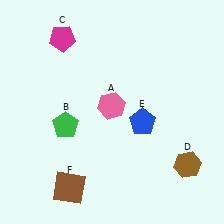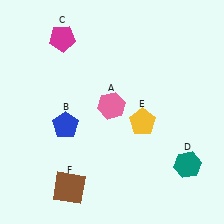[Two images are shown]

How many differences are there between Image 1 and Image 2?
There are 3 differences between the two images.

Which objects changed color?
B changed from green to blue. D changed from brown to teal. E changed from blue to yellow.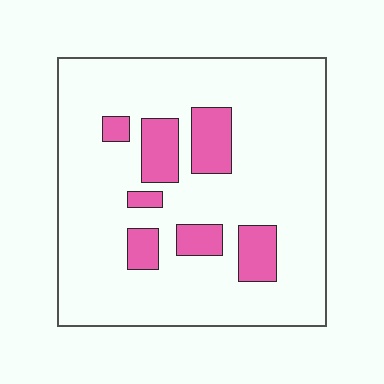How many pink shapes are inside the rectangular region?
7.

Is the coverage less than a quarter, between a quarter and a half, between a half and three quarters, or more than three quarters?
Less than a quarter.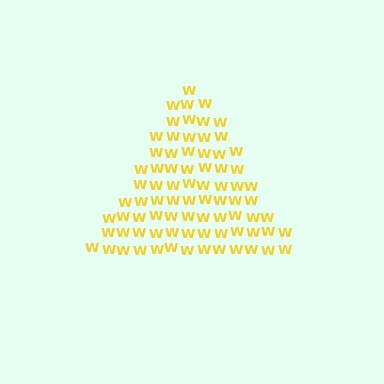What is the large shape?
The large shape is a triangle.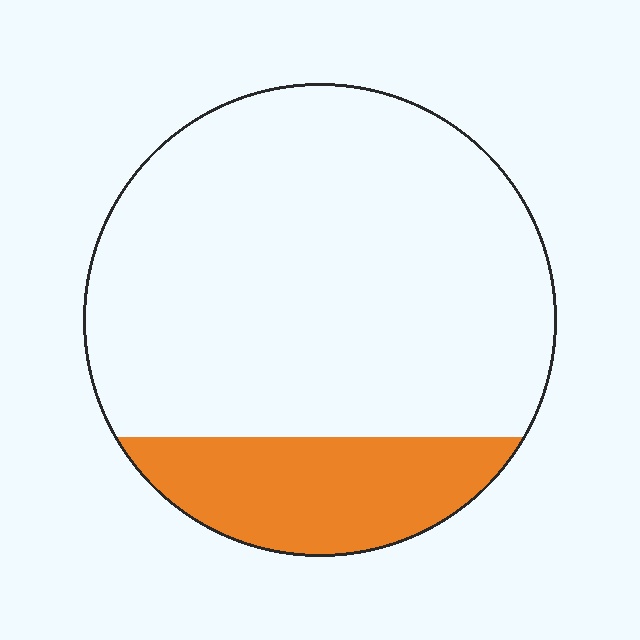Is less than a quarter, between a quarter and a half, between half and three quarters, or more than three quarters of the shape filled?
Less than a quarter.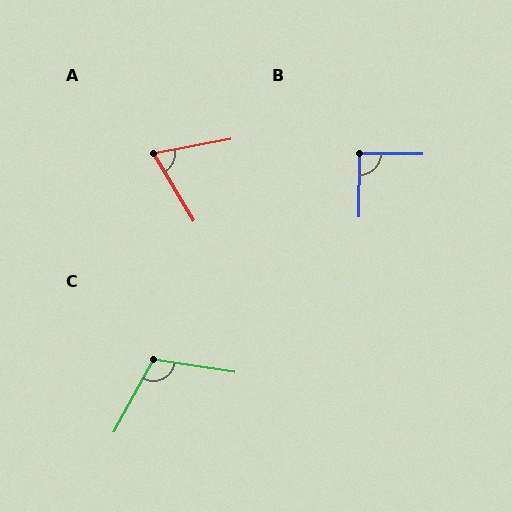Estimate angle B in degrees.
Approximately 90 degrees.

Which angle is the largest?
C, at approximately 110 degrees.